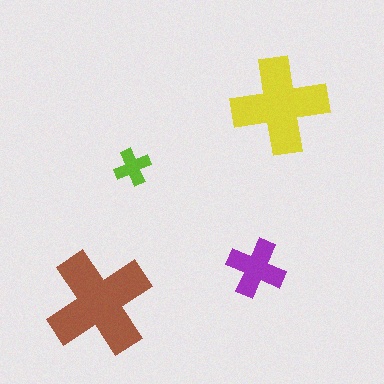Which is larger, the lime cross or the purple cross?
The purple one.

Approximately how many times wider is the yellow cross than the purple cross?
About 1.5 times wider.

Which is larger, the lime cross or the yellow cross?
The yellow one.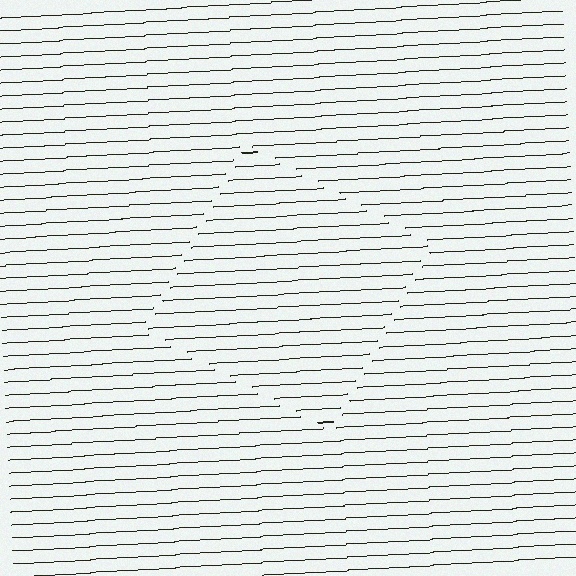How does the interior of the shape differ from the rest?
The interior of the shape contains the same grating, shifted by half a period — the contour is defined by the phase discontinuity where line-ends from the inner and outer gratings abut.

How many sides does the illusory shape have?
4 sides — the line-ends trace a square.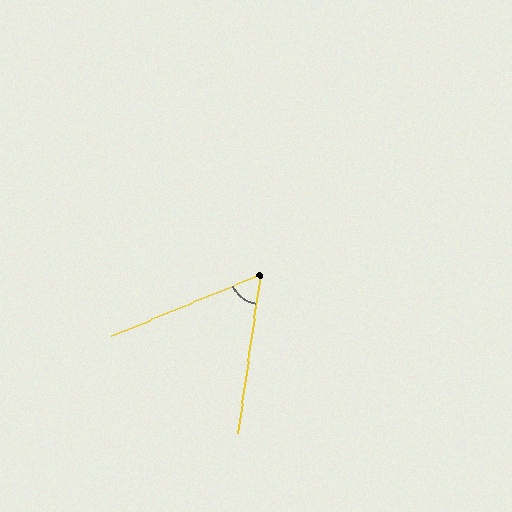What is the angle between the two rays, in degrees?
Approximately 60 degrees.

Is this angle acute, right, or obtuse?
It is acute.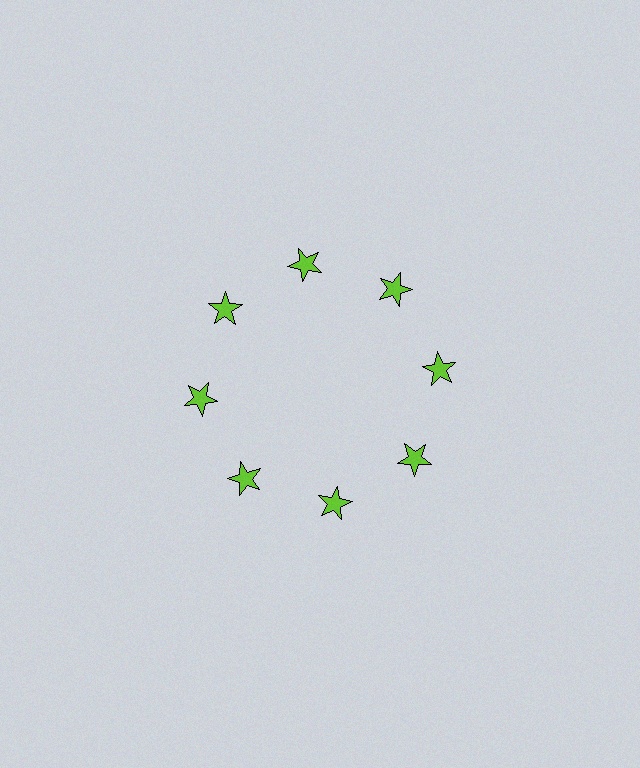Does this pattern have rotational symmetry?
Yes, this pattern has 8-fold rotational symmetry. It looks the same after rotating 45 degrees around the center.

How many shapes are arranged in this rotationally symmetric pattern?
There are 8 shapes, arranged in 8 groups of 1.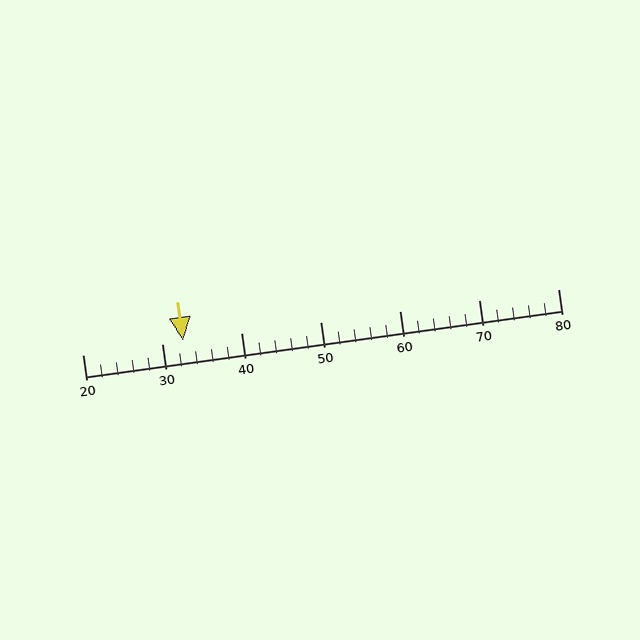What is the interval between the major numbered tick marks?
The major tick marks are spaced 10 units apart.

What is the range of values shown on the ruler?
The ruler shows values from 20 to 80.